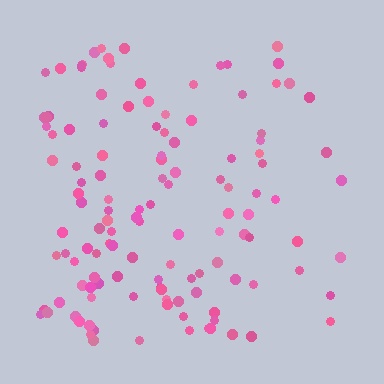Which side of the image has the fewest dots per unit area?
The right.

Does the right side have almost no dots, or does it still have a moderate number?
Still a moderate number, just noticeably fewer than the left.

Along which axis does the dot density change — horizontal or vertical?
Horizontal.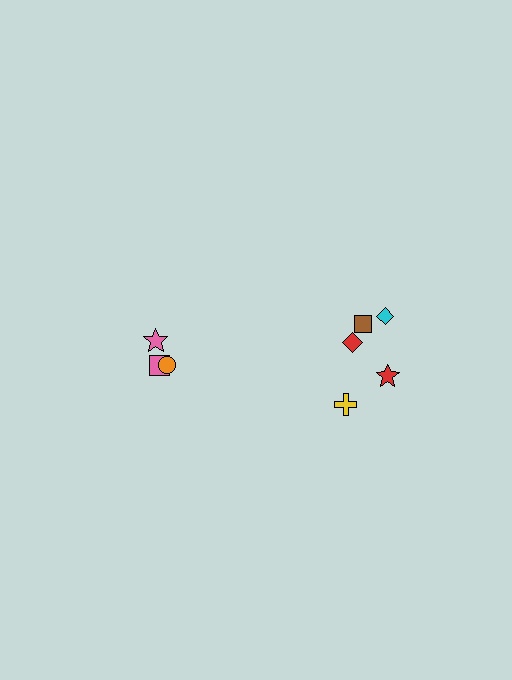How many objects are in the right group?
There are 5 objects.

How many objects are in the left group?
There are 3 objects.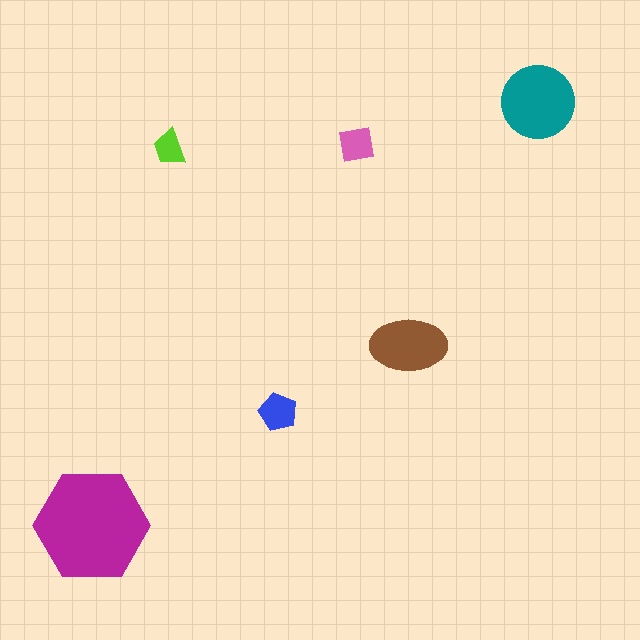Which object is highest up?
The teal circle is topmost.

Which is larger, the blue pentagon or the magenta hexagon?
The magenta hexagon.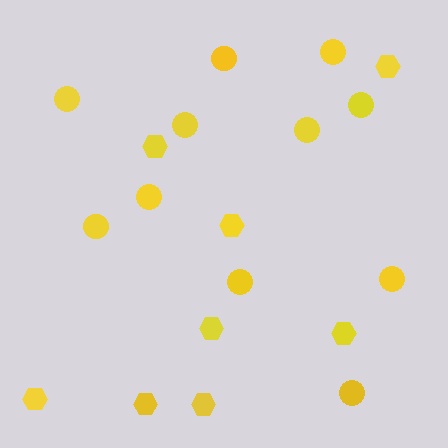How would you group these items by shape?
There are 2 groups: one group of circles (11) and one group of hexagons (8).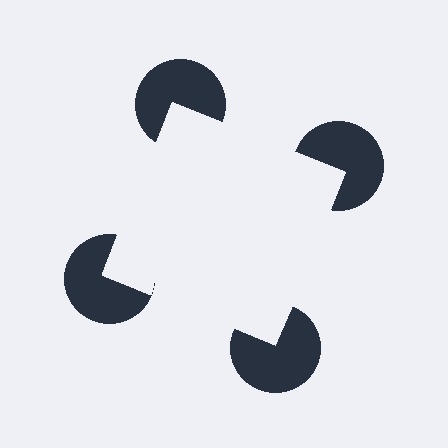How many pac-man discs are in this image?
There are 4 — one at each vertex of the illusory square.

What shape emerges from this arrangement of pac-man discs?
An illusory square — its edges are inferred from the aligned wedge cuts in the pac-man discs, not physically drawn.